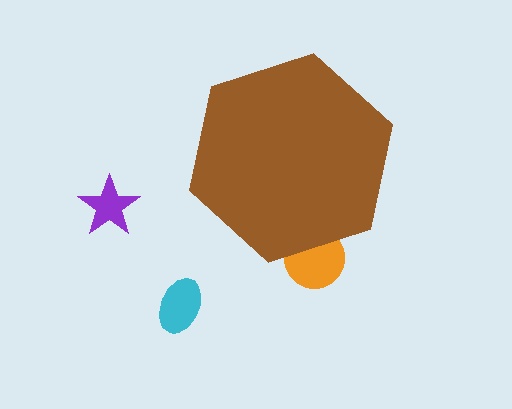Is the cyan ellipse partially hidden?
No, the cyan ellipse is fully visible.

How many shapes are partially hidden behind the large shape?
1 shape is partially hidden.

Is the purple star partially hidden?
No, the purple star is fully visible.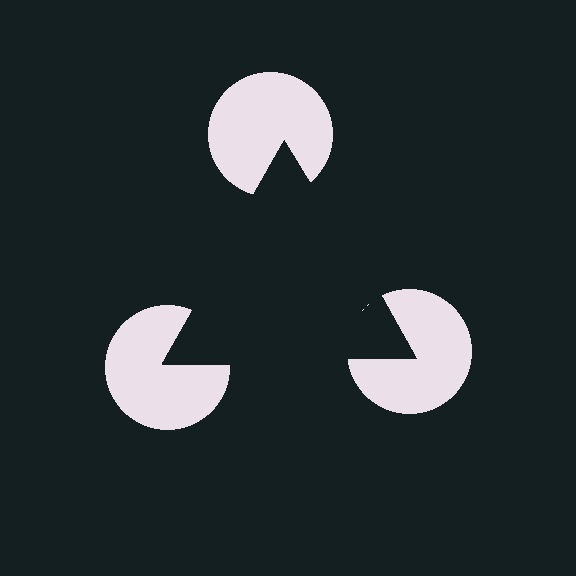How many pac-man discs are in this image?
There are 3 — one at each vertex of the illusory triangle.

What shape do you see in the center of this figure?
An illusory triangle — its edges are inferred from the aligned wedge cuts in the pac-man discs, not physically drawn.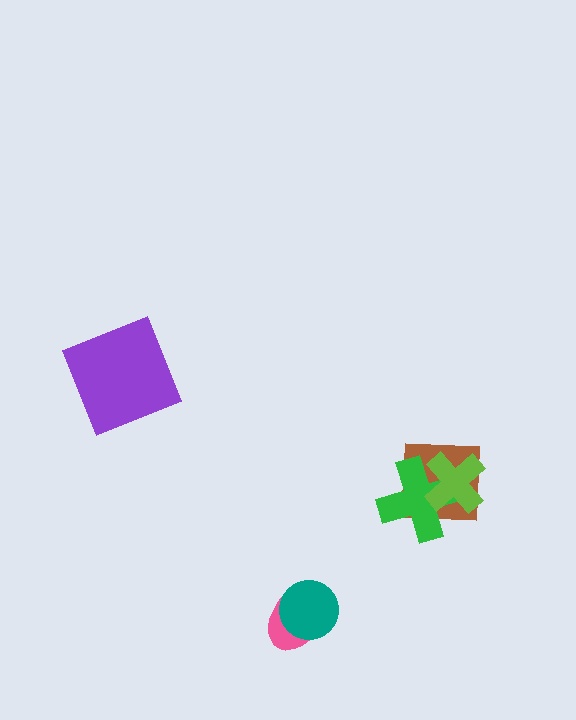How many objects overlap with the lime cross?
2 objects overlap with the lime cross.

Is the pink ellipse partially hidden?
Yes, it is partially covered by another shape.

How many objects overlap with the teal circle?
1 object overlaps with the teal circle.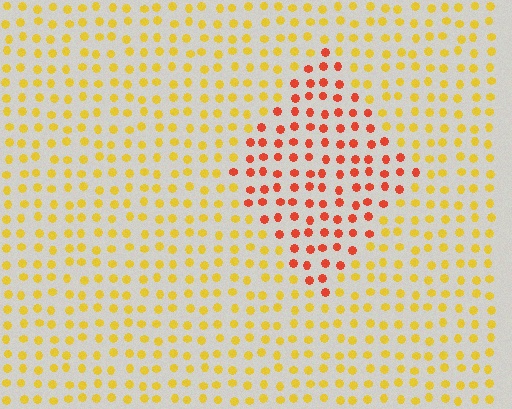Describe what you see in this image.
The image is filled with small yellow elements in a uniform arrangement. A diamond-shaped region is visible where the elements are tinted to a slightly different hue, forming a subtle color boundary.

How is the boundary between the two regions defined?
The boundary is defined purely by a slight shift in hue (about 44 degrees). Spacing, size, and orientation are identical on both sides.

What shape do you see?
I see a diamond.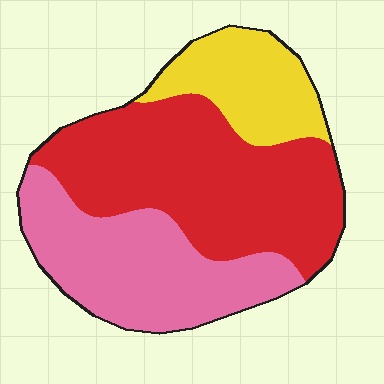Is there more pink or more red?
Red.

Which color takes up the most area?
Red, at roughly 50%.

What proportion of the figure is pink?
Pink takes up about one third (1/3) of the figure.